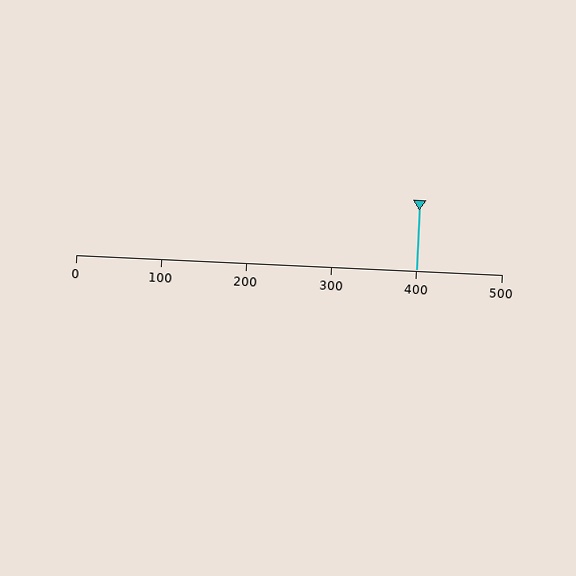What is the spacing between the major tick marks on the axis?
The major ticks are spaced 100 apart.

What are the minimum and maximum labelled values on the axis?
The axis runs from 0 to 500.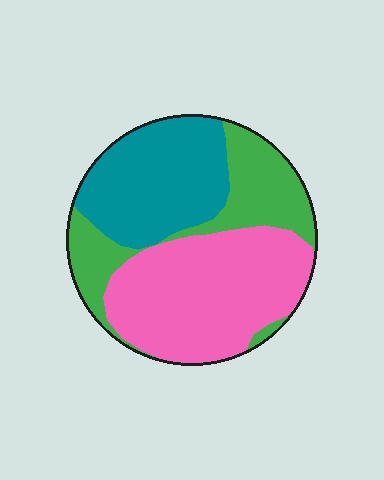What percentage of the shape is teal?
Teal covers 31% of the shape.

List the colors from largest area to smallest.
From largest to smallest: pink, teal, green.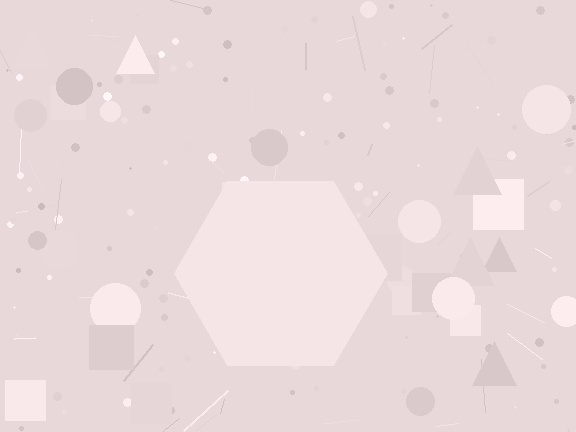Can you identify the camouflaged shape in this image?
The camouflaged shape is a hexagon.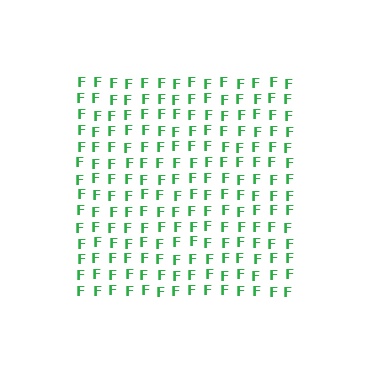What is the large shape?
The large shape is a square.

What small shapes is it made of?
It is made of small letter F's.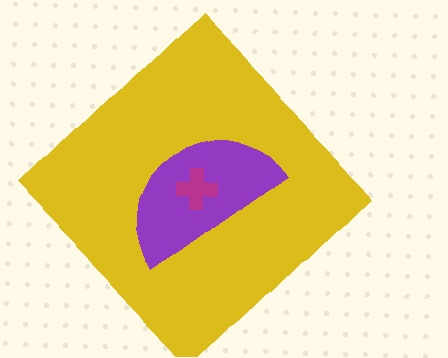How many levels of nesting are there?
3.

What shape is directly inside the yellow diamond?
The purple semicircle.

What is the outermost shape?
The yellow diamond.